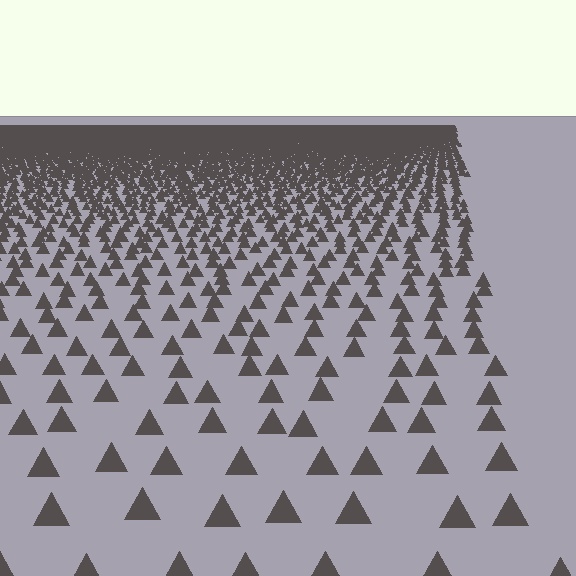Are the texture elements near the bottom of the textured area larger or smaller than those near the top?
Larger. Near the bottom, elements are closer to the viewer and appear at a bigger on-screen size.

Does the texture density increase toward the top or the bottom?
Density increases toward the top.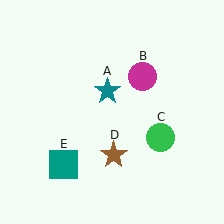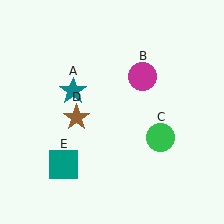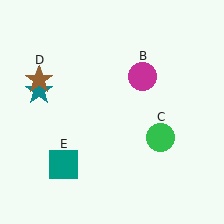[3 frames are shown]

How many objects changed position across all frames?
2 objects changed position: teal star (object A), brown star (object D).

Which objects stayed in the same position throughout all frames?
Magenta circle (object B) and green circle (object C) and teal square (object E) remained stationary.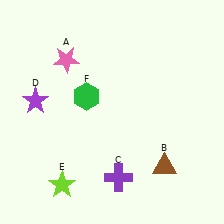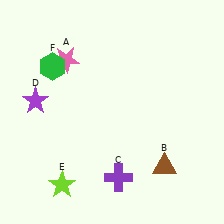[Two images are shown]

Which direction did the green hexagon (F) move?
The green hexagon (F) moved left.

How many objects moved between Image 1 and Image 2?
1 object moved between the two images.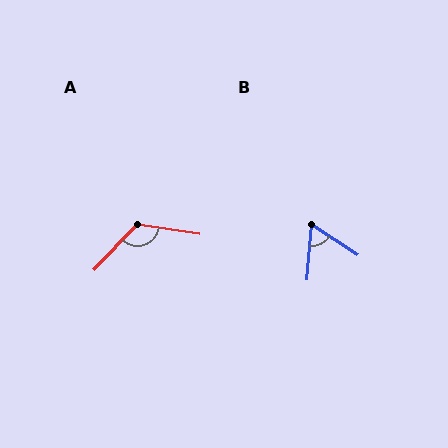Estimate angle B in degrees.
Approximately 60 degrees.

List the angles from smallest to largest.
B (60°), A (125°).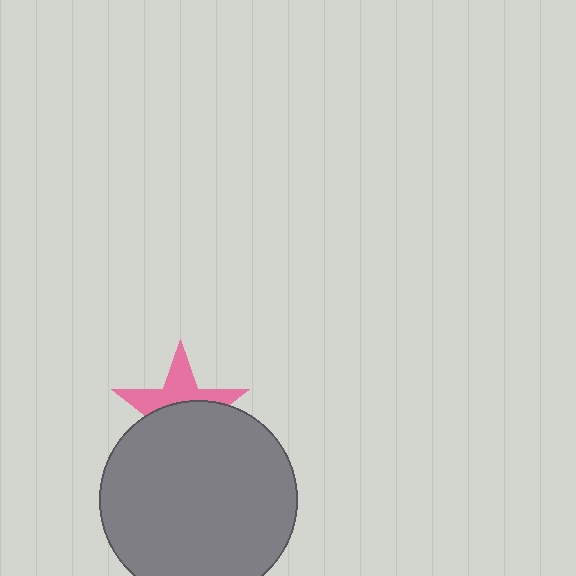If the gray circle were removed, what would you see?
You would see the complete pink star.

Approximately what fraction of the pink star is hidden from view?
Roughly 57% of the pink star is hidden behind the gray circle.